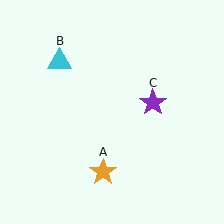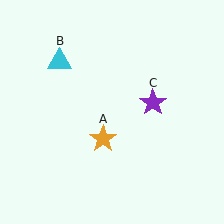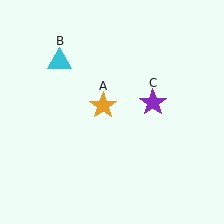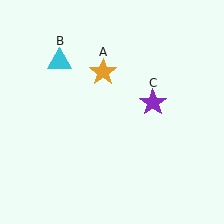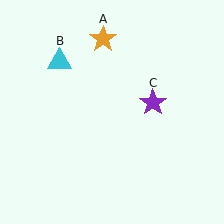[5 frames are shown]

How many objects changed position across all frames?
1 object changed position: orange star (object A).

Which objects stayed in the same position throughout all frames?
Cyan triangle (object B) and purple star (object C) remained stationary.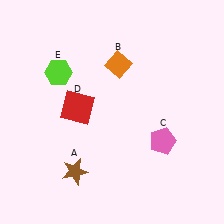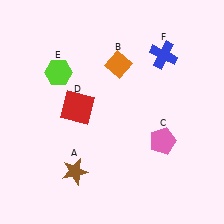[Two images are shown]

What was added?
A blue cross (F) was added in Image 2.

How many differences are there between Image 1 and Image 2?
There is 1 difference between the two images.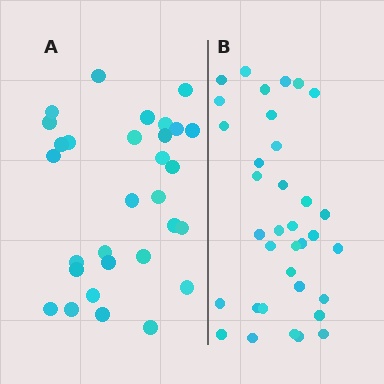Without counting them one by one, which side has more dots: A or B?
Region B (the right region) has more dots.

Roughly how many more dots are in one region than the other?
Region B has about 5 more dots than region A.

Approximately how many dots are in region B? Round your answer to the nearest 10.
About 40 dots. (The exact count is 35, which rounds to 40.)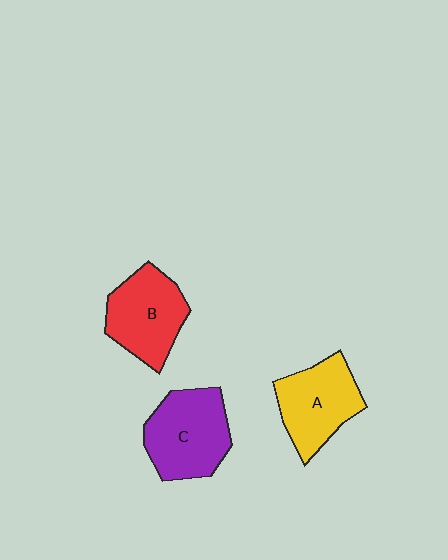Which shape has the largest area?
Shape C (purple).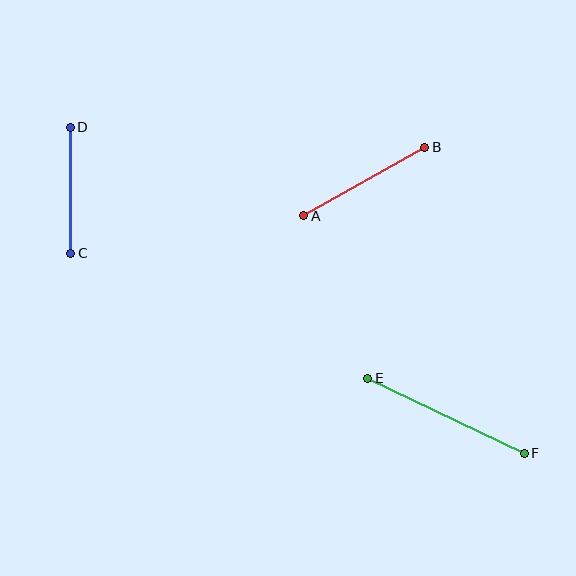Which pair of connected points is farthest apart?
Points E and F are farthest apart.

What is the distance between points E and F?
The distance is approximately 173 pixels.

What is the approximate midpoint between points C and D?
The midpoint is at approximately (70, 190) pixels.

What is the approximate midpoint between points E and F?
The midpoint is at approximately (446, 416) pixels.